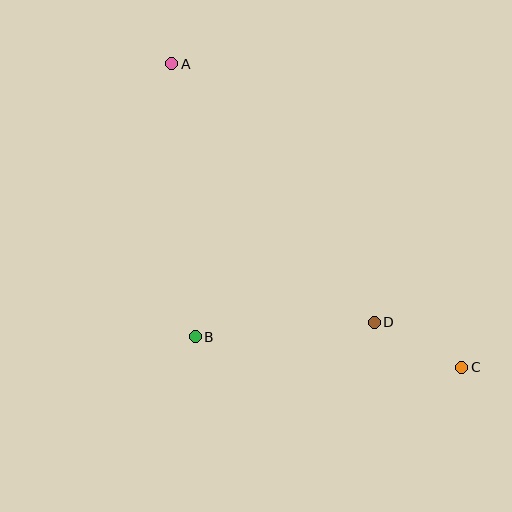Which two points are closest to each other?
Points C and D are closest to each other.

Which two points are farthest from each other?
Points A and C are farthest from each other.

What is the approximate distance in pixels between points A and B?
The distance between A and B is approximately 274 pixels.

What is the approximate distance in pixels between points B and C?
The distance between B and C is approximately 268 pixels.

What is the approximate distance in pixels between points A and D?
The distance between A and D is approximately 329 pixels.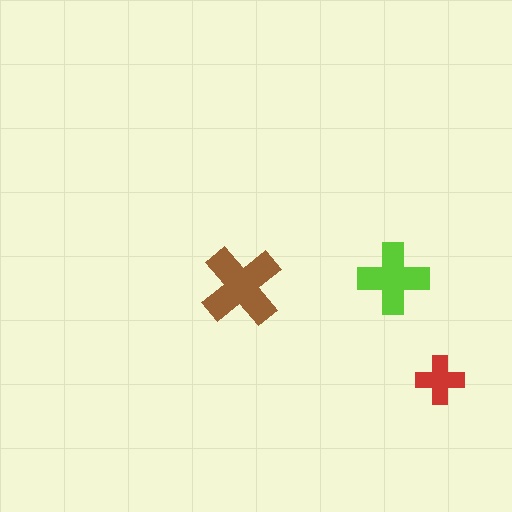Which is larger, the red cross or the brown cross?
The brown one.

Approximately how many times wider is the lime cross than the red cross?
About 1.5 times wider.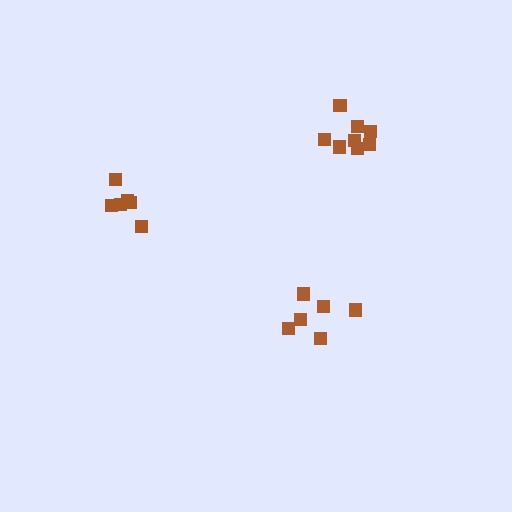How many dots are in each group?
Group 1: 6 dots, Group 2: 6 dots, Group 3: 8 dots (20 total).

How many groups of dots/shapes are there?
There are 3 groups.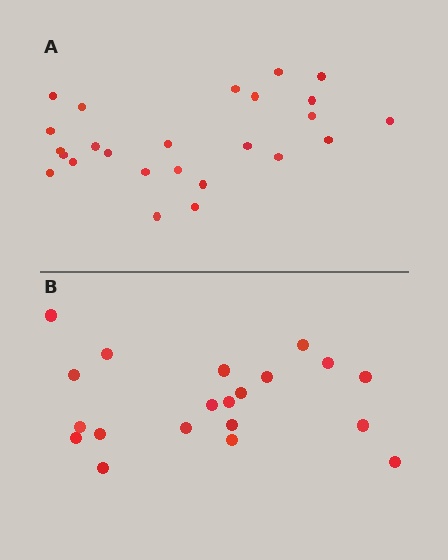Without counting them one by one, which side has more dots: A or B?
Region A (the top region) has more dots.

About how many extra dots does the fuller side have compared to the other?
Region A has about 5 more dots than region B.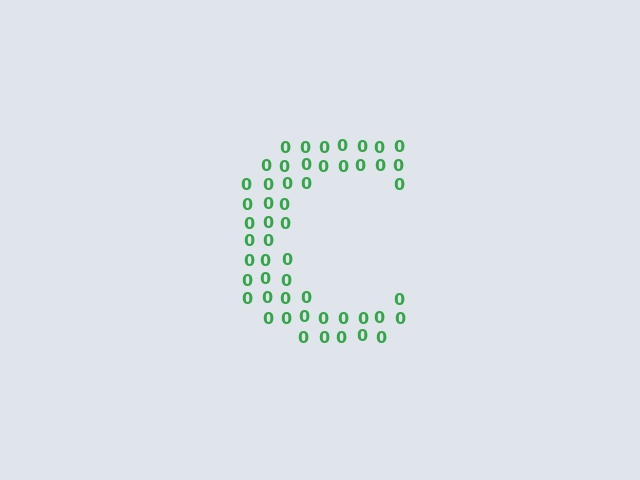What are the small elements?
The small elements are digit 0's.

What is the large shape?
The large shape is the letter C.